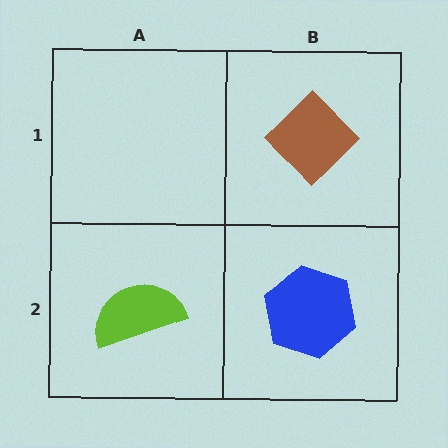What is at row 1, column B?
A brown diamond.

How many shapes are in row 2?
2 shapes.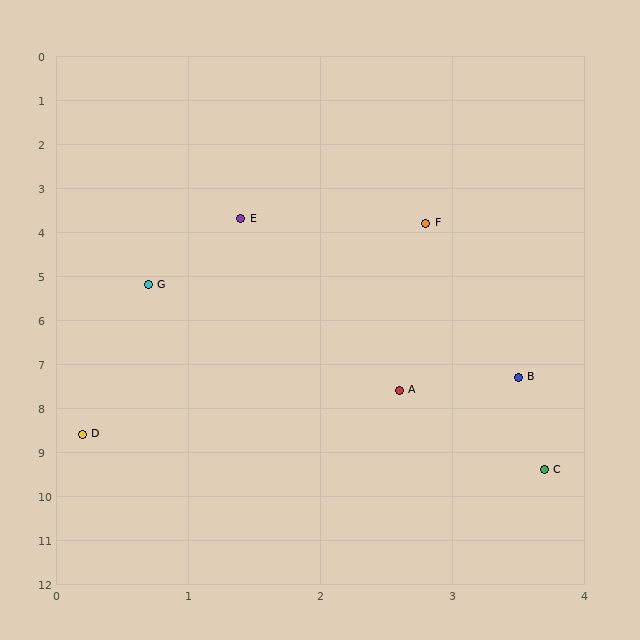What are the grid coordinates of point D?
Point D is at approximately (0.2, 8.6).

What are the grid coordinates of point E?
Point E is at approximately (1.4, 3.7).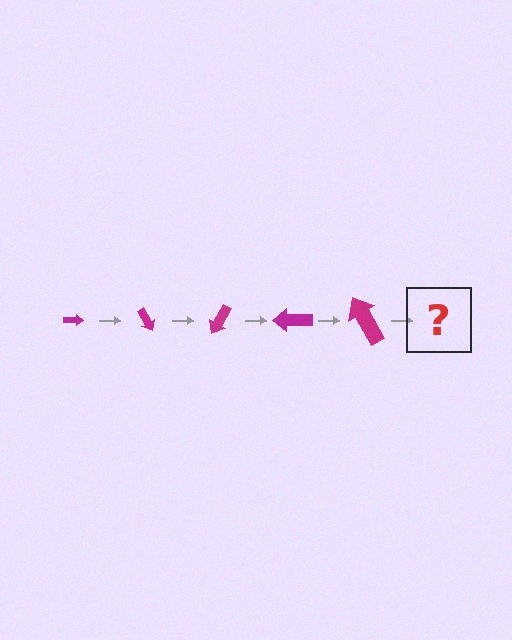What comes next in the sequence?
The next element should be an arrow, larger than the previous one and rotated 300 degrees from the start.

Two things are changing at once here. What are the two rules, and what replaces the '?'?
The two rules are that the arrow grows larger each step and it rotates 60 degrees each step. The '?' should be an arrow, larger than the previous one and rotated 300 degrees from the start.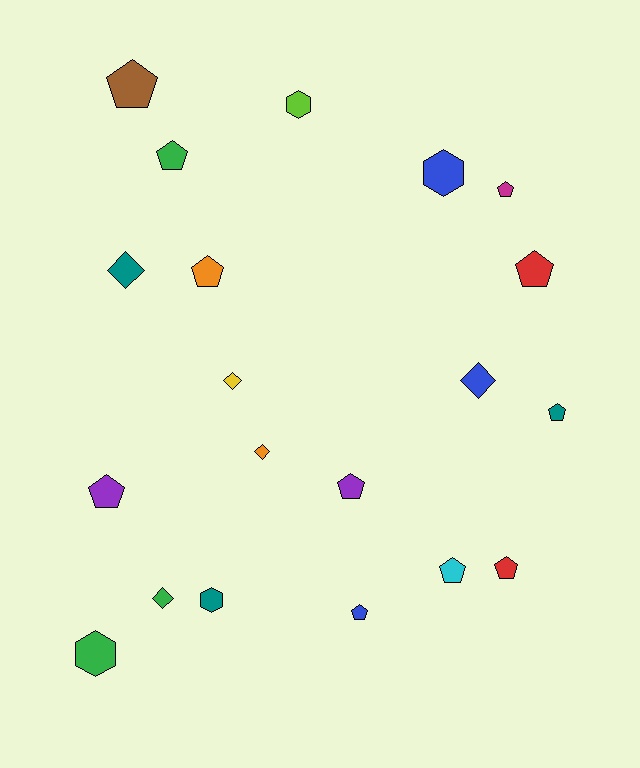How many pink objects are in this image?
There are no pink objects.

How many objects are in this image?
There are 20 objects.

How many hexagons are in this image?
There are 4 hexagons.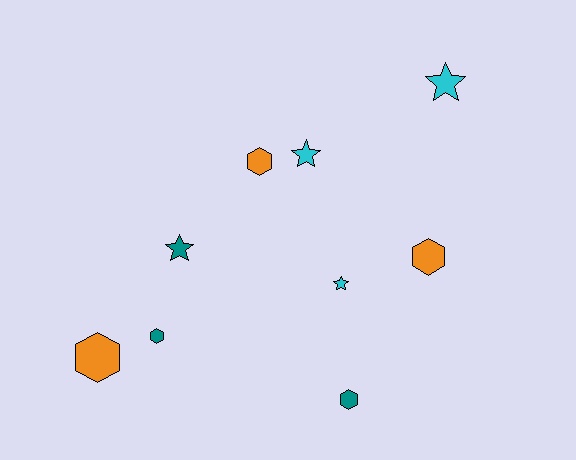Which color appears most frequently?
Teal, with 3 objects.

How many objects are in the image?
There are 9 objects.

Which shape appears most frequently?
Hexagon, with 5 objects.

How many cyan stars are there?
There are 3 cyan stars.